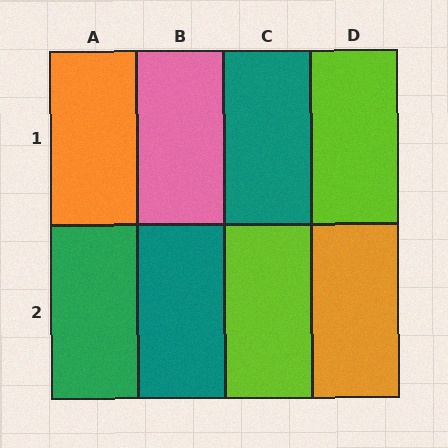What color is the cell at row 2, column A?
Green.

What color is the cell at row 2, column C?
Lime.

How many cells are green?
1 cell is green.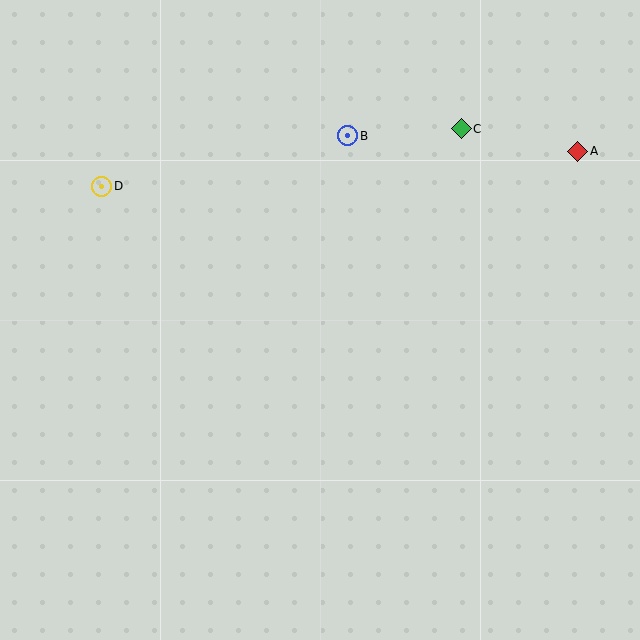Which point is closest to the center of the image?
Point B at (348, 136) is closest to the center.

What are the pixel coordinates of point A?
Point A is at (578, 151).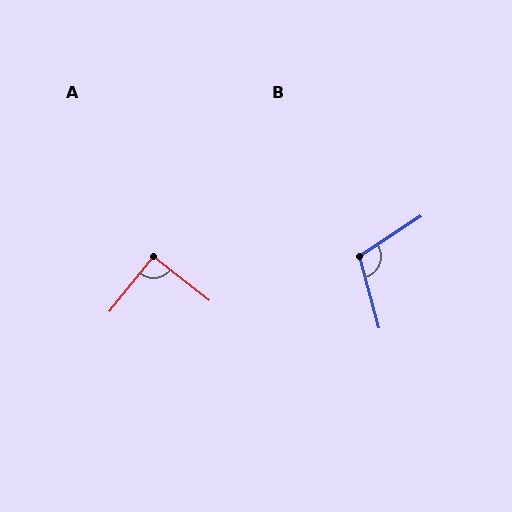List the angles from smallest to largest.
A (90°), B (109°).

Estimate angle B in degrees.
Approximately 109 degrees.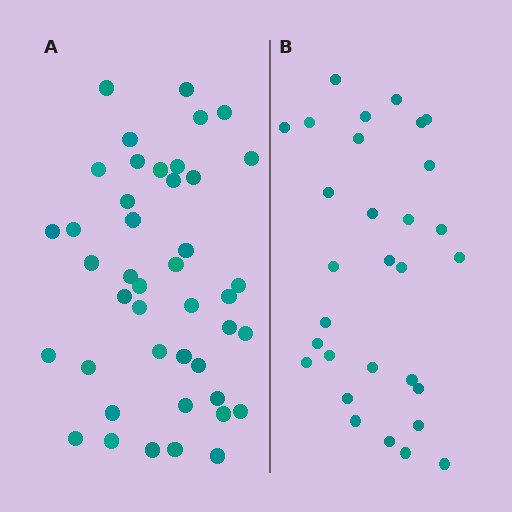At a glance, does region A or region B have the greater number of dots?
Region A (the left region) has more dots.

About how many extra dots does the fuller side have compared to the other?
Region A has approximately 15 more dots than region B.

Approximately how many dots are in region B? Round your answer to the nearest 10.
About 30 dots.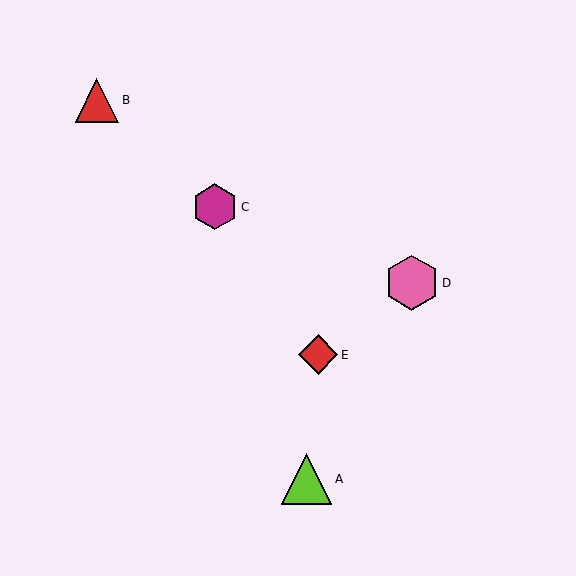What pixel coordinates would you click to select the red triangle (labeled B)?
Click at (97, 100) to select the red triangle B.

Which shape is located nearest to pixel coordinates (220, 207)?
The magenta hexagon (labeled C) at (215, 207) is nearest to that location.